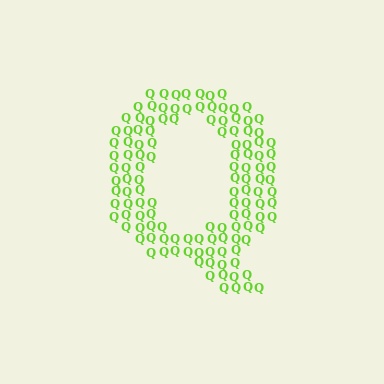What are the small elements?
The small elements are letter Q's.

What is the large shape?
The large shape is the letter Q.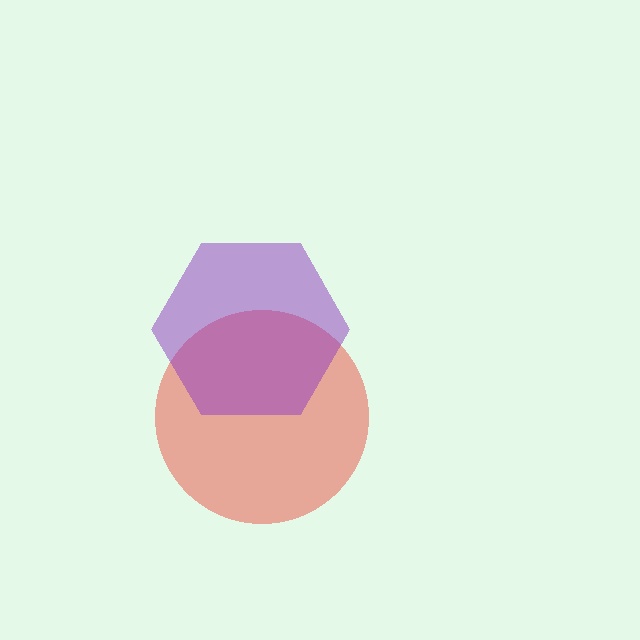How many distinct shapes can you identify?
There are 2 distinct shapes: a red circle, a purple hexagon.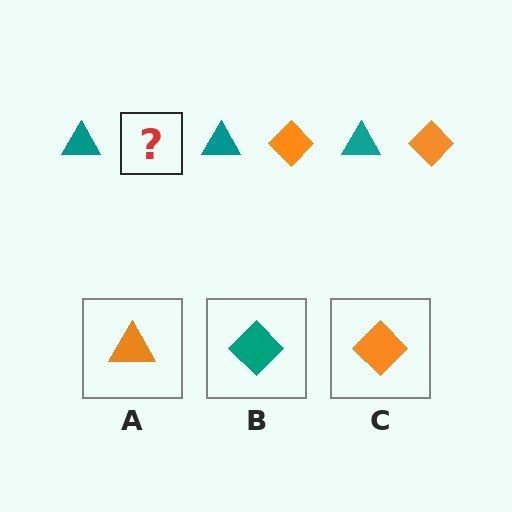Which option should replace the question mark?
Option C.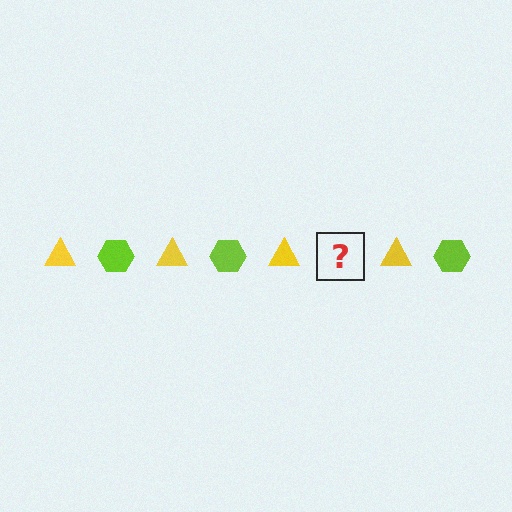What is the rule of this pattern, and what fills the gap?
The rule is that the pattern alternates between yellow triangle and lime hexagon. The gap should be filled with a lime hexagon.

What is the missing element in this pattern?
The missing element is a lime hexagon.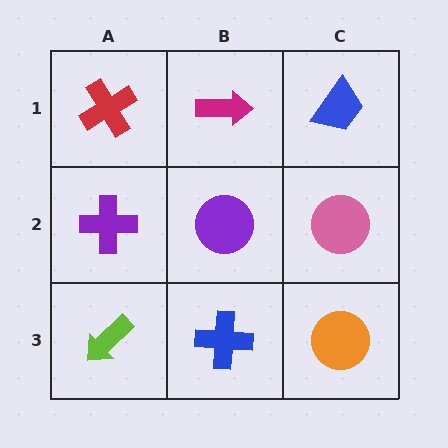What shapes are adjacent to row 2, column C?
A blue trapezoid (row 1, column C), an orange circle (row 3, column C), a purple circle (row 2, column B).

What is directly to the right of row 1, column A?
A magenta arrow.